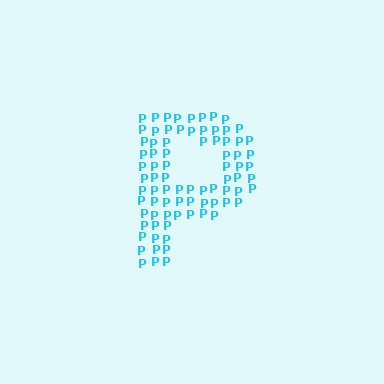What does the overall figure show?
The overall figure shows the letter P.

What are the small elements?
The small elements are letter P's.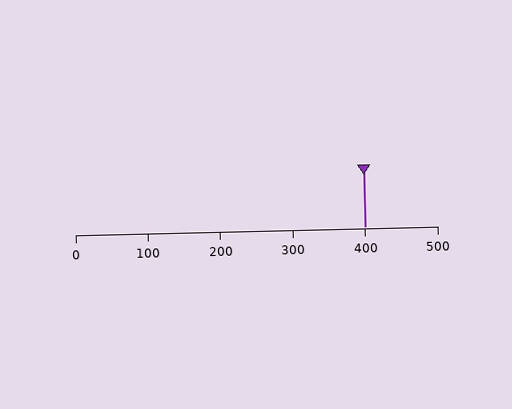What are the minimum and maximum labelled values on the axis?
The axis runs from 0 to 500.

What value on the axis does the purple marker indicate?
The marker indicates approximately 400.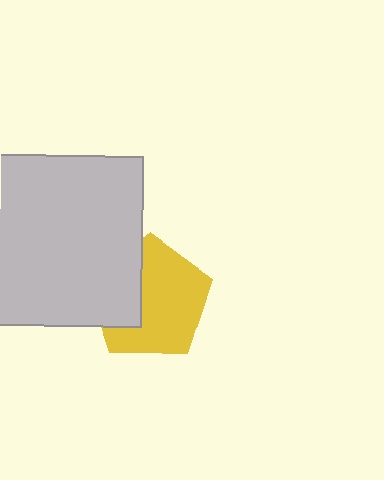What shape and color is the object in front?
The object in front is a light gray square.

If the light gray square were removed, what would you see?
You would see the complete yellow pentagon.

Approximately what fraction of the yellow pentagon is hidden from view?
Roughly 34% of the yellow pentagon is hidden behind the light gray square.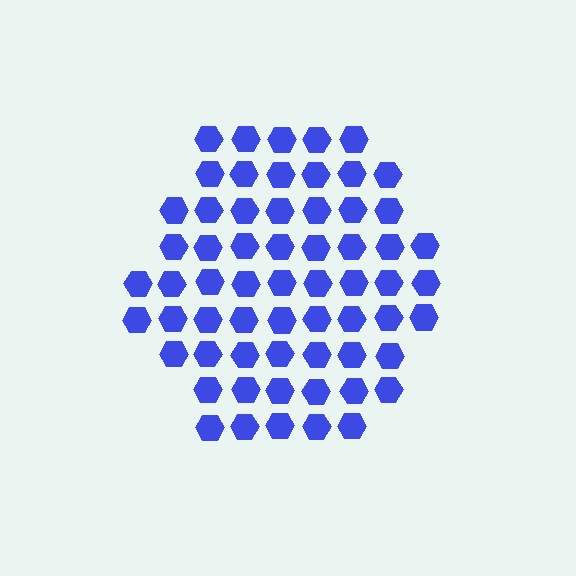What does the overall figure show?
The overall figure shows a hexagon.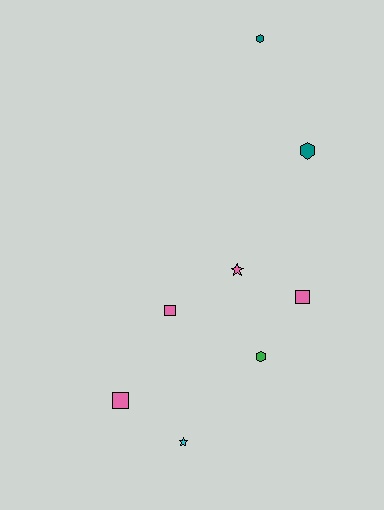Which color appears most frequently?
Pink, with 4 objects.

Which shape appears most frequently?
Hexagon, with 3 objects.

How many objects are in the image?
There are 8 objects.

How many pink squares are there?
There are 3 pink squares.